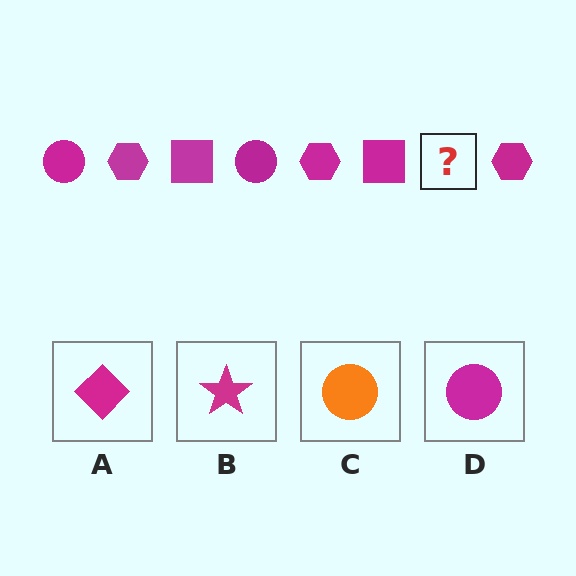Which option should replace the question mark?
Option D.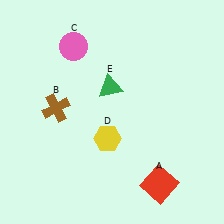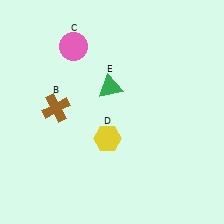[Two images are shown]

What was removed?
The red square (A) was removed in Image 2.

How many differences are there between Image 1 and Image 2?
There is 1 difference between the two images.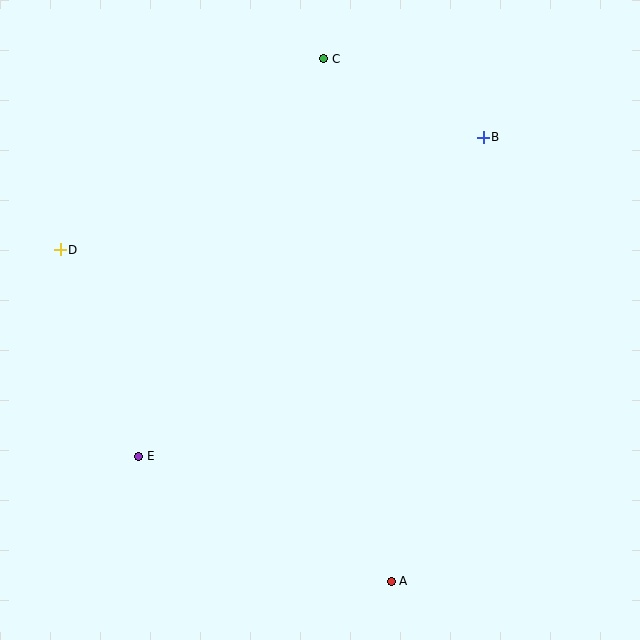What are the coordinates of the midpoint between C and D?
The midpoint between C and D is at (192, 154).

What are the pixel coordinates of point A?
Point A is at (391, 581).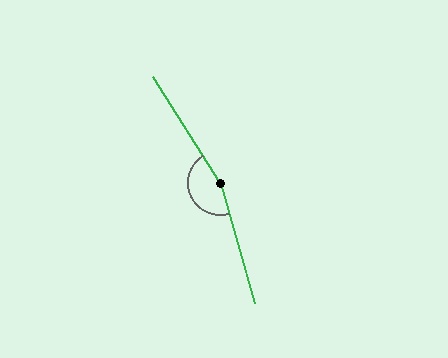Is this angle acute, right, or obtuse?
It is obtuse.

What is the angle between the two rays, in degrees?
Approximately 163 degrees.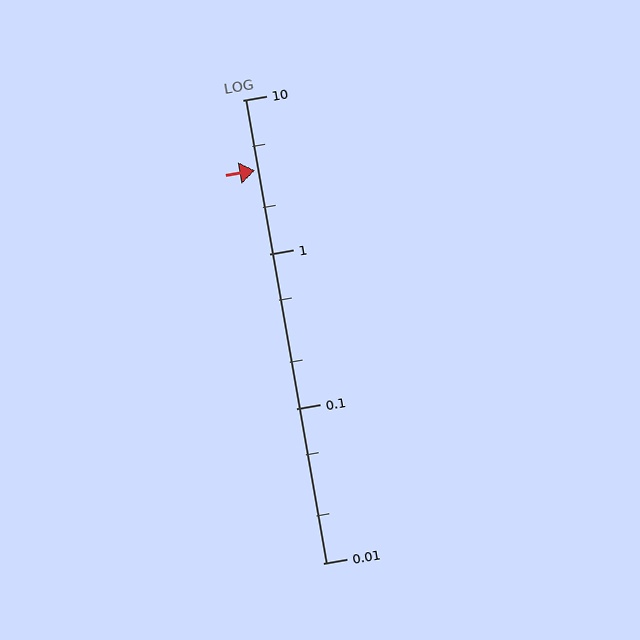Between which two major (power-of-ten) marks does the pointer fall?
The pointer is between 1 and 10.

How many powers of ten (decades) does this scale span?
The scale spans 3 decades, from 0.01 to 10.